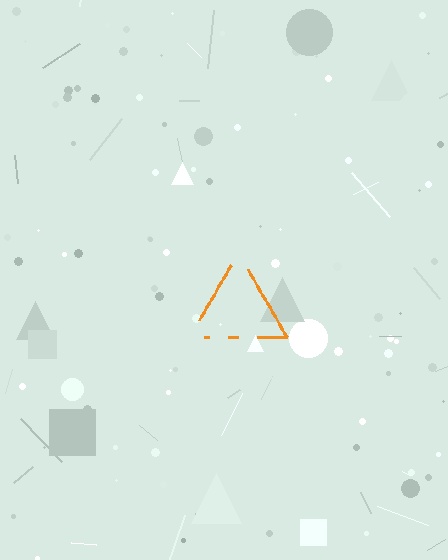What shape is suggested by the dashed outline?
The dashed outline suggests a triangle.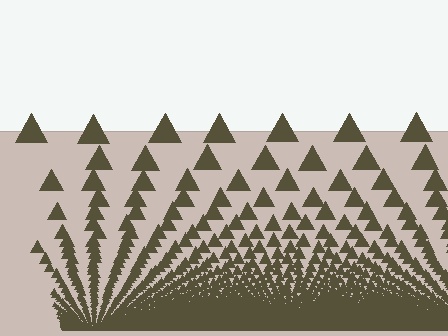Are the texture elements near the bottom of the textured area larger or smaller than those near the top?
Smaller. The gradient is inverted — elements near the bottom are smaller and denser.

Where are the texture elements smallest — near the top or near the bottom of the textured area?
Near the bottom.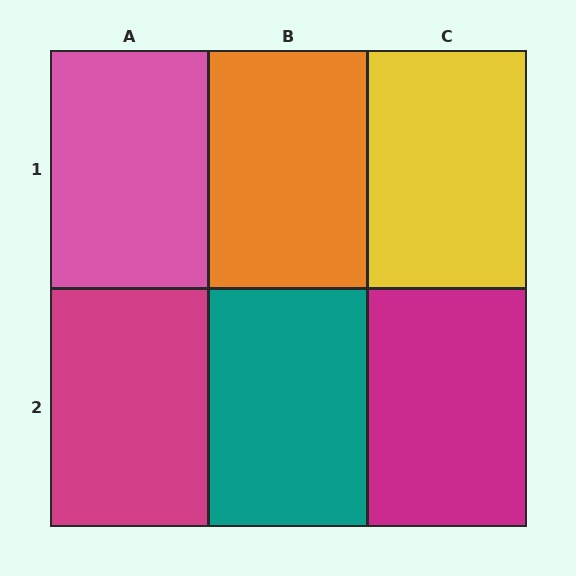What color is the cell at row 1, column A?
Pink.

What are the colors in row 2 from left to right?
Magenta, teal, magenta.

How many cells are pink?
1 cell is pink.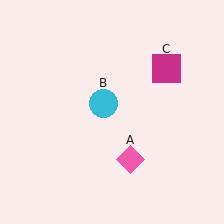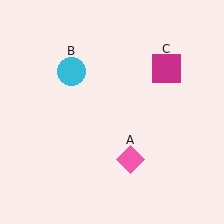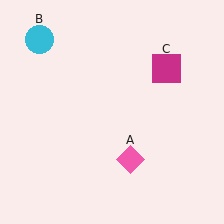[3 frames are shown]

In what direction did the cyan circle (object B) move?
The cyan circle (object B) moved up and to the left.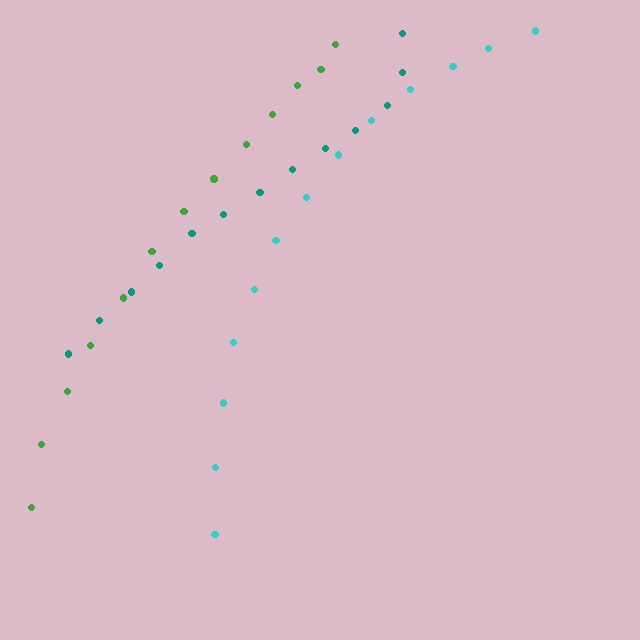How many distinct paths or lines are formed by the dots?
There are 3 distinct paths.